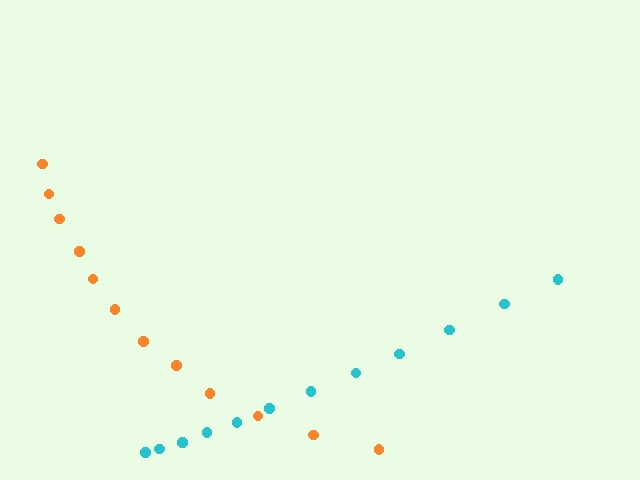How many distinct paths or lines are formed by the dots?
There are 2 distinct paths.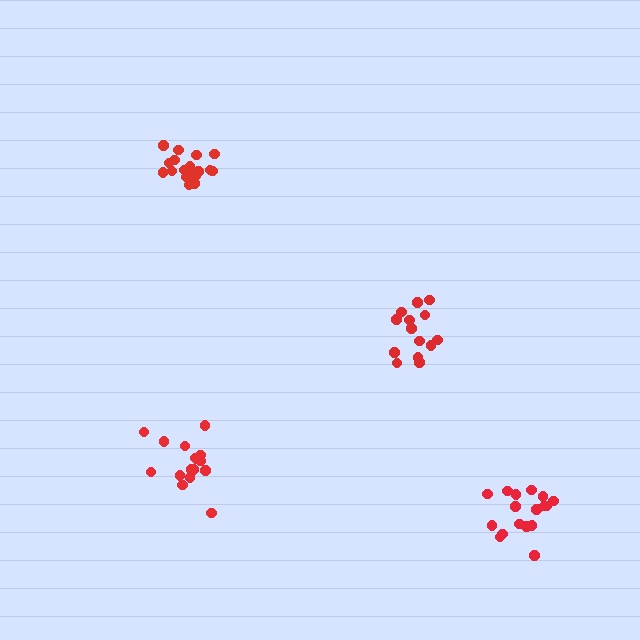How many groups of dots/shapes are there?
There are 4 groups.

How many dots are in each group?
Group 1: 14 dots, Group 2: 17 dots, Group 3: 18 dots, Group 4: 16 dots (65 total).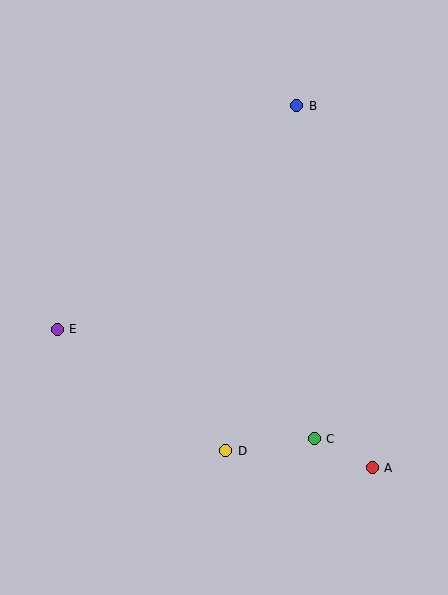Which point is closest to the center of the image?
Point D at (226, 451) is closest to the center.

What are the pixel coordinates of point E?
Point E is at (57, 329).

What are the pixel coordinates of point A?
Point A is at (372, 468).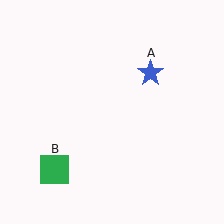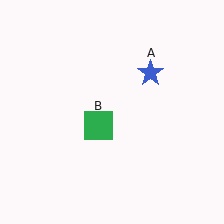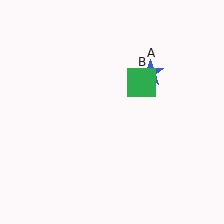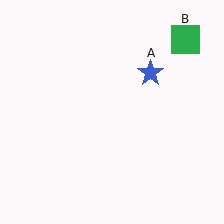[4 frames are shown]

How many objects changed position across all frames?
1 object changed position: green square (object B).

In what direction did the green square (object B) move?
The green square (object B) moved up and to the right.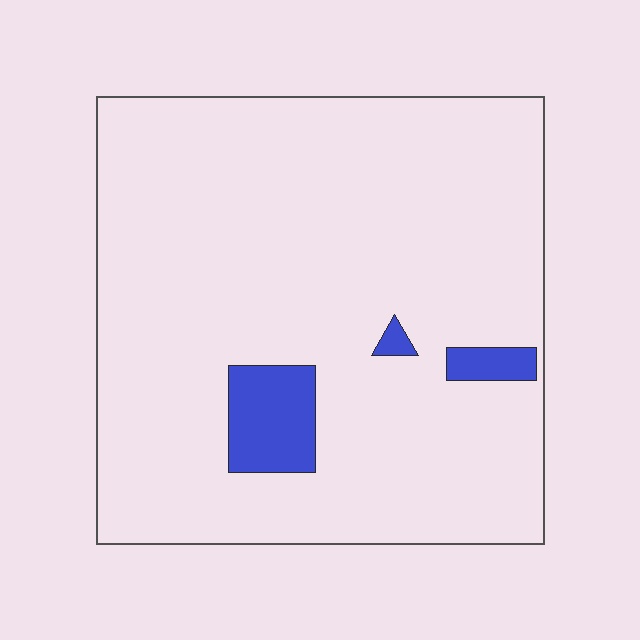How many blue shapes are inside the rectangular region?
3.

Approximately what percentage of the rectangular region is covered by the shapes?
Approximately 5%.